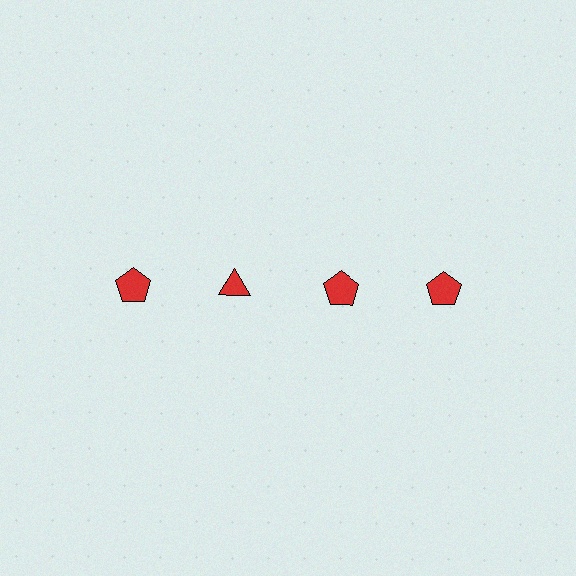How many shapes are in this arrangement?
There are 4 shapes arranged in a grid pattern.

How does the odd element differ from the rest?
It has a different shape: triangle instead of pentagon.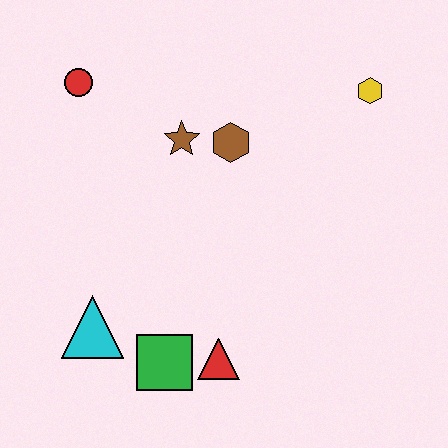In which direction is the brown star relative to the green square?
The brown star is above the green square.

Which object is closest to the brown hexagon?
The brown star is closest to the brown hexagon.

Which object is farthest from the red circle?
The red triangle is farthest from the red circle.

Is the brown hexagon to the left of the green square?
No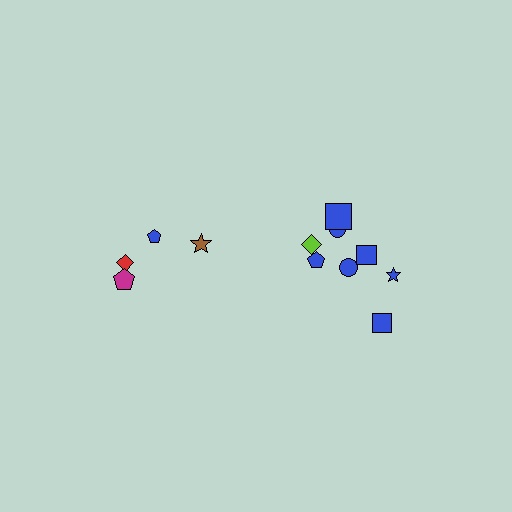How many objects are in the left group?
There are 4 objects.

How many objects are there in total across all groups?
There are 12 objects.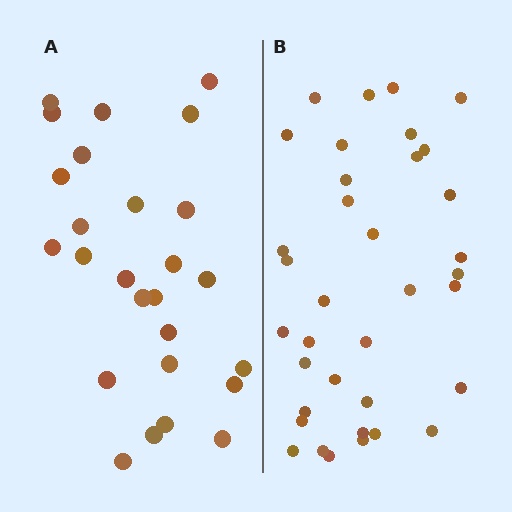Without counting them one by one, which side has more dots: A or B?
Region B (the right region) has more dots.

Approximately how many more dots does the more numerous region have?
Region B has roughly 10 or so more dots than region A.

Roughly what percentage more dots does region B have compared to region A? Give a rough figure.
About 40% more.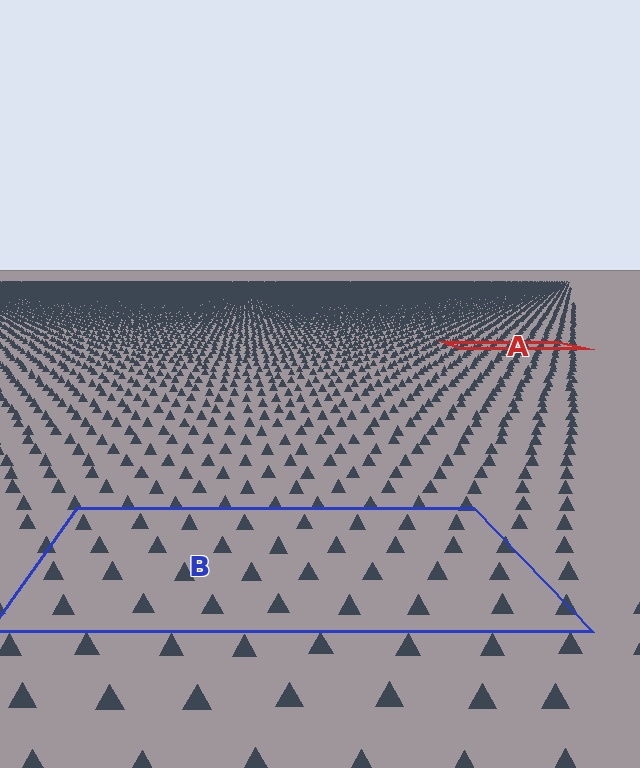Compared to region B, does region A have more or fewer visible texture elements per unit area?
Region A has more texture elements per unit area — they are packed more densely because it is farther away.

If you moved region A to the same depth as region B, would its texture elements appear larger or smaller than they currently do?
They would appear larger. At a closer depth, the same texture elements are projected at a bigger on-screen size.